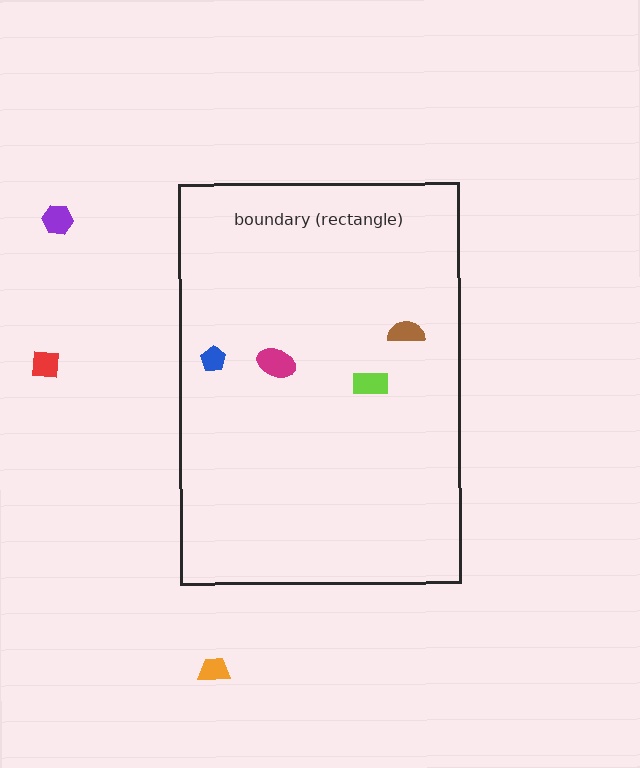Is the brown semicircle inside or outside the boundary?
Inside.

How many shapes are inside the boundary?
4 inside, 3 outside.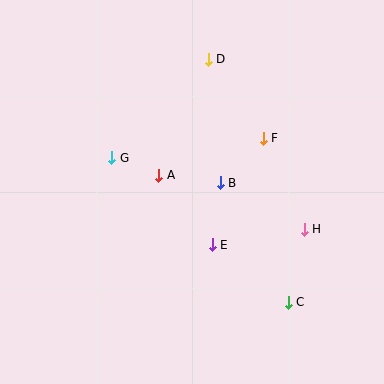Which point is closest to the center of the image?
Point B at (220, 183) is closest to the center.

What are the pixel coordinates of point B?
Point B is at (220, 183).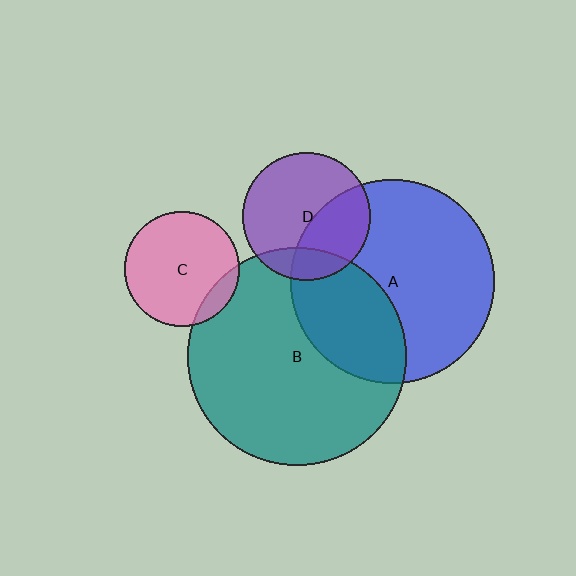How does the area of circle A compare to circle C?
Approximately 3.1 times.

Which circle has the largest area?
Circle B (teal).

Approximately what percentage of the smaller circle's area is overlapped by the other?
Approximately 40%.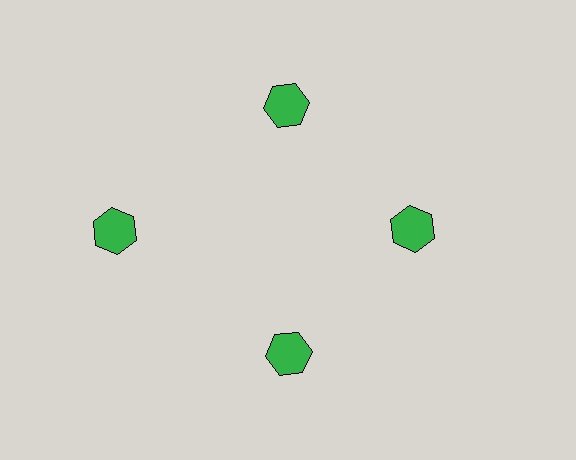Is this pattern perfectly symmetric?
No. The 4 green hexagons are arranged in a ring, but one element near the 9 o'clock position is pushed outward from the center, breaking the 4-fold rotational symmetry.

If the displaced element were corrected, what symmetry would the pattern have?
It would have 4-fold rotational symmetry — the pattern would map onto itself every 90 degrees.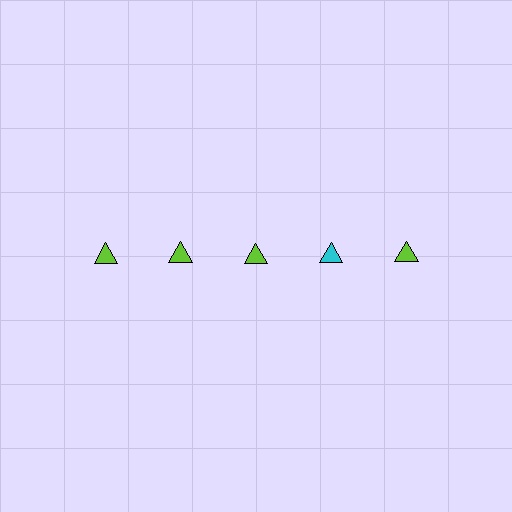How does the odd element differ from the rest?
It has a different color: cyan instead of lime.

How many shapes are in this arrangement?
There are 5 shapes arranged in a grid pattern.